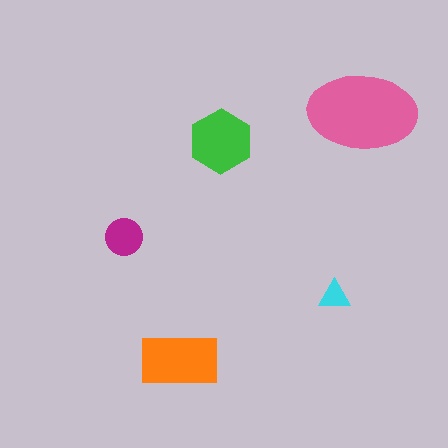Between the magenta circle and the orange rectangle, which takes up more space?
The orange rectangle.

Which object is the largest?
The pink ellipse.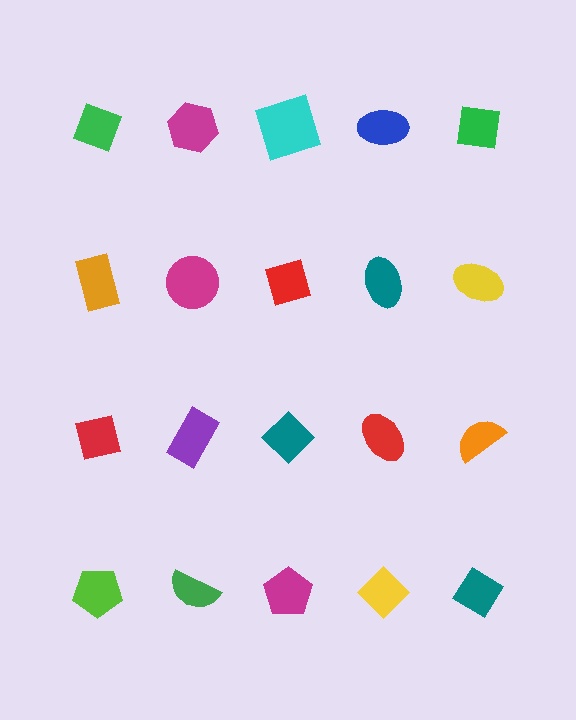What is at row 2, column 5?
A yellow ellipse.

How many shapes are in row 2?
5 shapes.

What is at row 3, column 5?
An orange semicircle.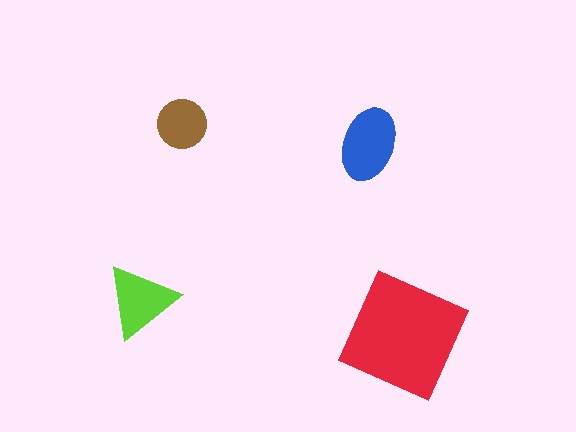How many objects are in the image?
There are 4 objects in the image.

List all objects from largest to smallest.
The red square, the blue ellipse, the lime triangle, the brown circle.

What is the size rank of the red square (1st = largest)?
1st.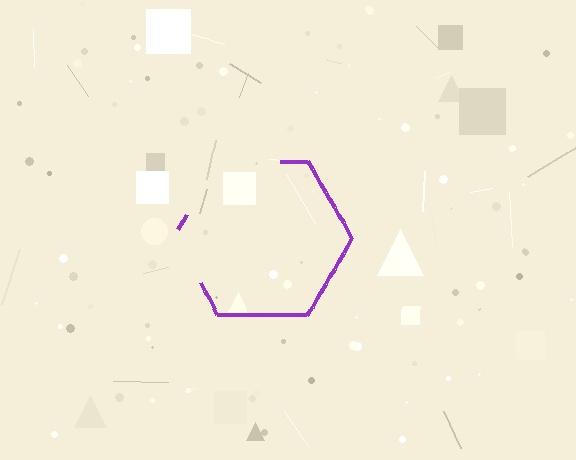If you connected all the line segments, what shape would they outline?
They would outline a hexagon.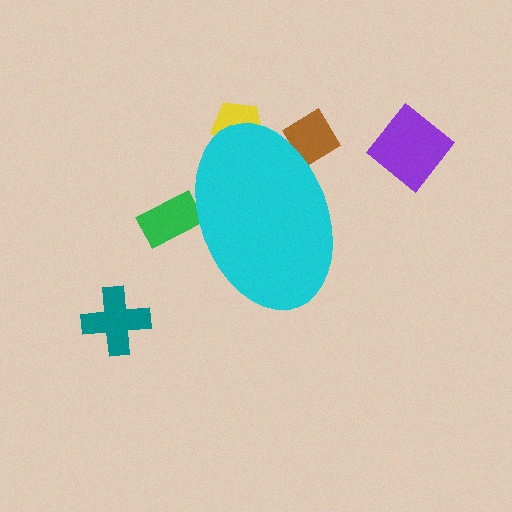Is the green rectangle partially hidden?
Yes, the green rectangle is partially hidden behind the cyan ellipse.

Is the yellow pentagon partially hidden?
Yes, the yellow pentagon is partially hidden behind the cyan ellipse.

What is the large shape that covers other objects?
A cyan ellipse.